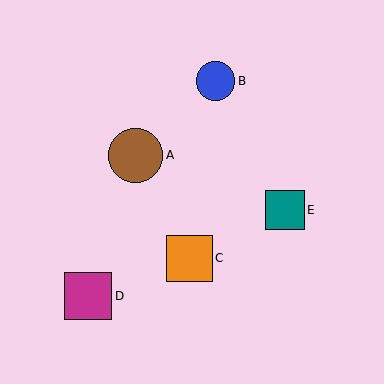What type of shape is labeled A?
Shape A is a brown circle.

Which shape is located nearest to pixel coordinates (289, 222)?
The teal square (labeled E) at (285, 210) is nearest to that location.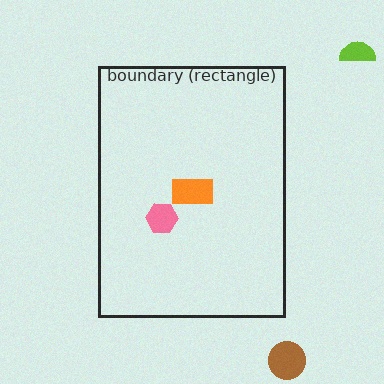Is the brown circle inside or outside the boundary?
Outside.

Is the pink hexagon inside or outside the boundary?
Inside.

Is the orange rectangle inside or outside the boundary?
Inside.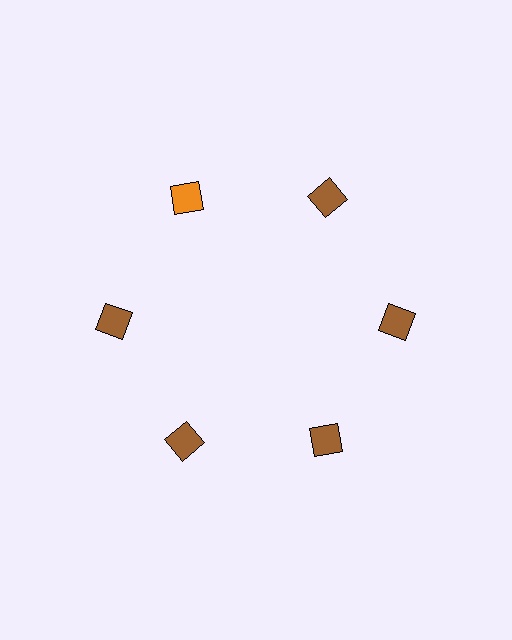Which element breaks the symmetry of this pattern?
The orange diamond at roughly the 11 o'clock position breaks the symmetry. All other shapes are brown diamonds.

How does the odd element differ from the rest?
It has a different color: orange instead of brown.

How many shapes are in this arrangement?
There are 6 shapes arranged in a ring pattern.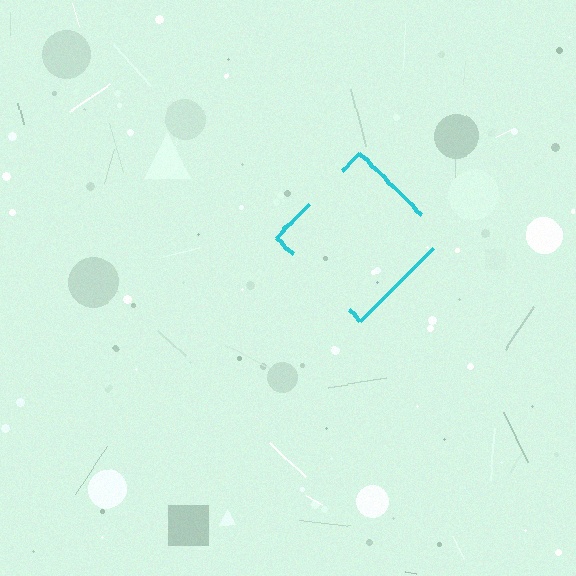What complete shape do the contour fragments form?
The contour fragments form a diamond.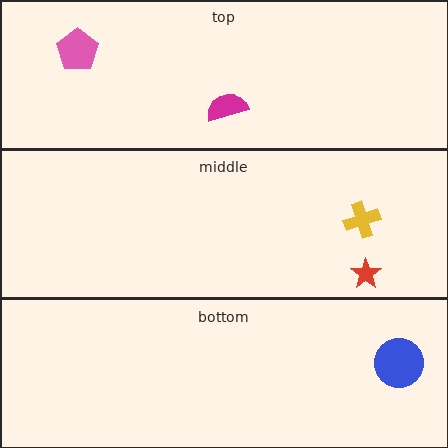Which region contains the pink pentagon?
The top region.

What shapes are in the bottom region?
The blue circle.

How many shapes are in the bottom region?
1.